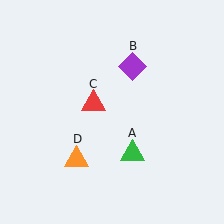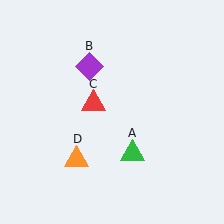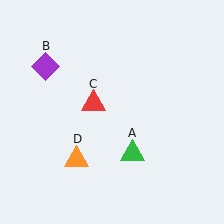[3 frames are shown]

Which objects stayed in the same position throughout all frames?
Green triangle (object A) and red triangle (object C) and orange triangle (object D) remained stationary.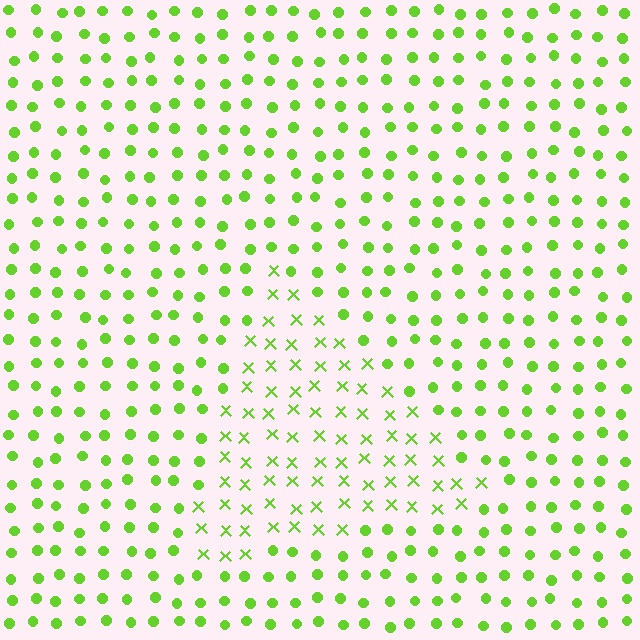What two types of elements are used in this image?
The image uses X marks inside the triangle region and circles outside it.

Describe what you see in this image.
The image is filled with small lime elements arranged in a uniform grid. A triangle-shaped region contains X marks, while the surrounding area contains circles. The boundary is defined purely by the change in element shape.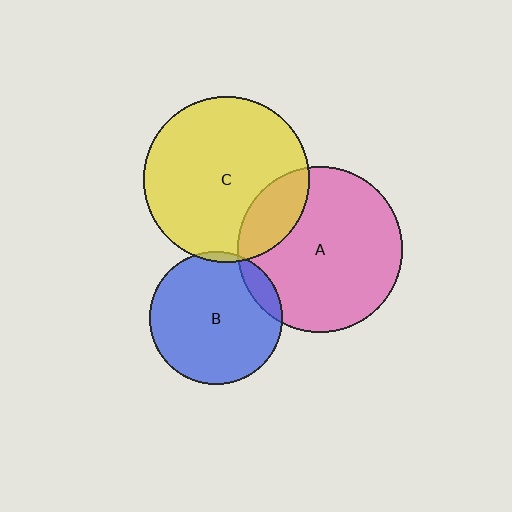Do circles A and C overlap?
Yes.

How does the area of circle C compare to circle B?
Approximately 1.5 times.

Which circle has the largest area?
Circle C (yellow).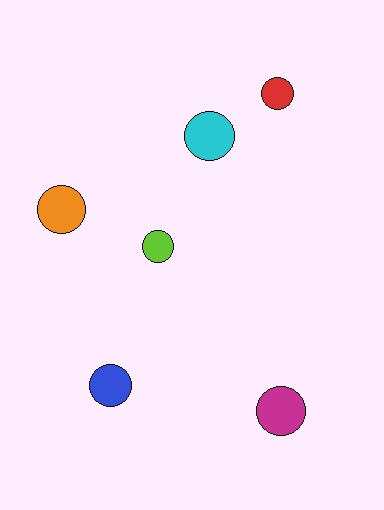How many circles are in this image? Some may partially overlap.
There are 6 circles.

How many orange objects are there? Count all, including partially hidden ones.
There is 1 orange object.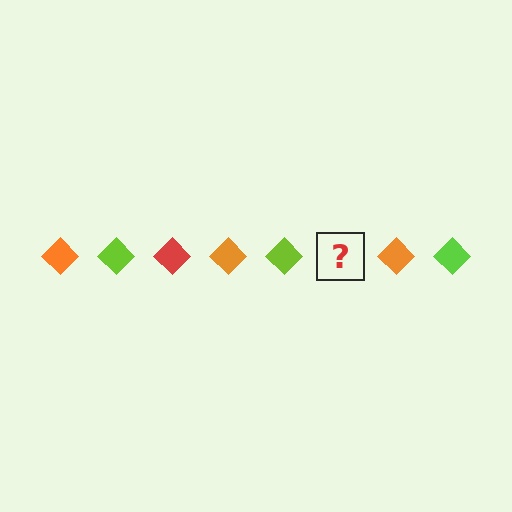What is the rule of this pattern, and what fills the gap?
The rule is that the pattern cycles through orange, lime, red diamonds. The gap should be filled with a red diamond.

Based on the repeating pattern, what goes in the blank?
The blank should be a red diamond.